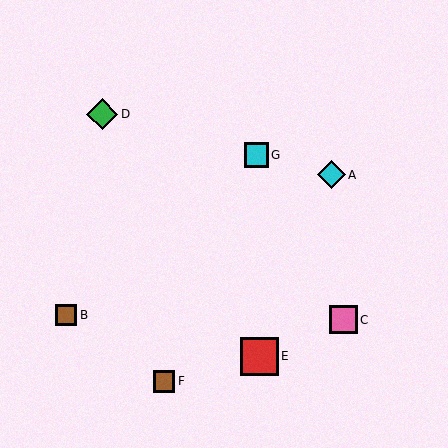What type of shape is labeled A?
Shape A is a cyan diamond.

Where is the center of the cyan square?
The center of the cyan square is at (256, 155).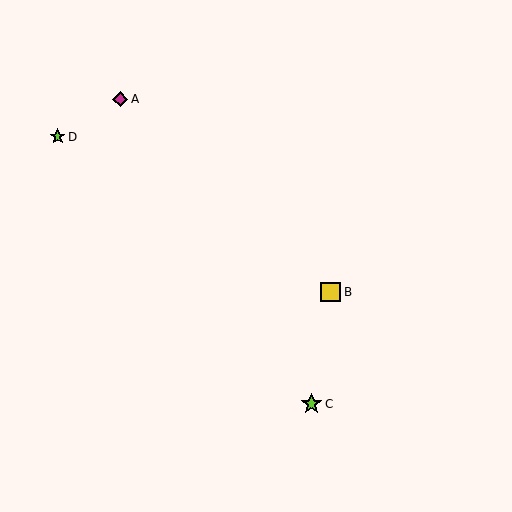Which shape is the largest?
The lime star (labeled C) is the largest.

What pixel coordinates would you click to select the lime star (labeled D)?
Click at (58, 137) to select the lime star D.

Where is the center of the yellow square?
The center of the yellow square is at (331, 292).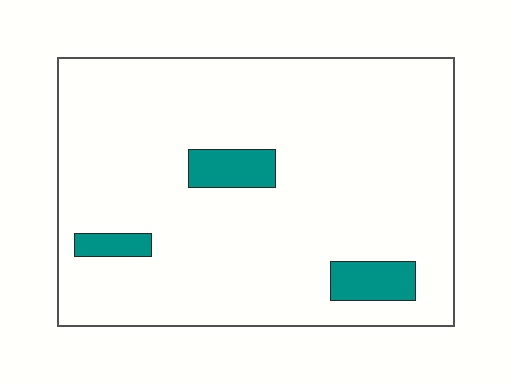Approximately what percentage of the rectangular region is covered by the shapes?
Approximately 10%.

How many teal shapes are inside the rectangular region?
3.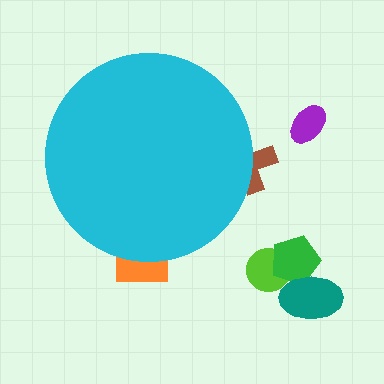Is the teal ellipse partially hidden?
No, the teal ellipse is fully visible.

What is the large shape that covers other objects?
A cyan circle.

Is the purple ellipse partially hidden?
No, the purple ellipse is fully visible.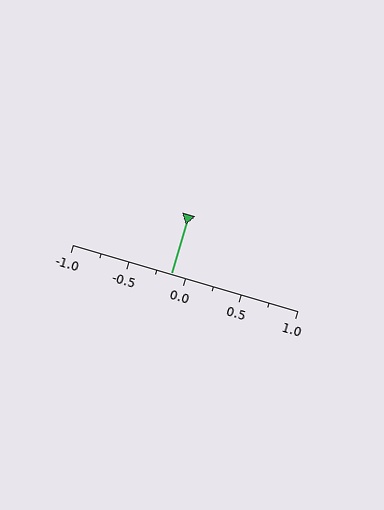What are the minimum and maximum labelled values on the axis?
The axis runs from -1.0 to 1.0.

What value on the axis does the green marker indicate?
The marker indicates approximately -0.12.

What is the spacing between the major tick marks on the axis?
The major ticks are spaced 0.5 apart.